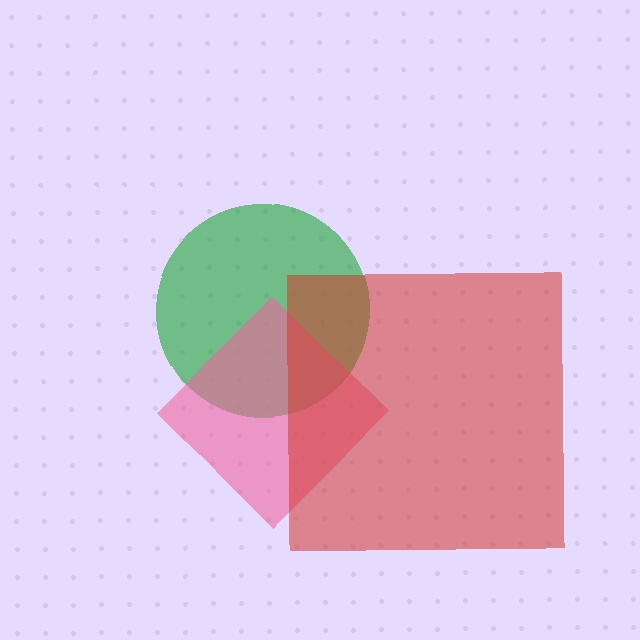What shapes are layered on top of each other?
The layered shapes are: a green circle, a pink diamond, a red square.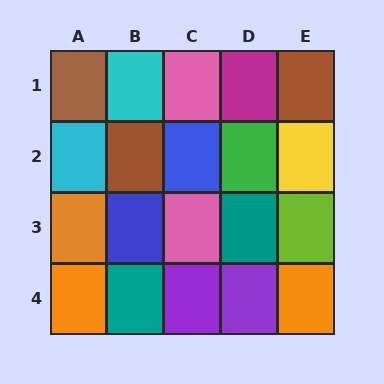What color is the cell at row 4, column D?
Purple.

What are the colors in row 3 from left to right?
Orange, blue, pink, teal, lime.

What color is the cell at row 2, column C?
Blue.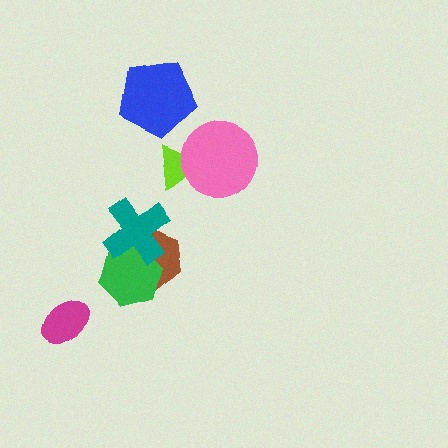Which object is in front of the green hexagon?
The teal cross is in front of the green hexagon.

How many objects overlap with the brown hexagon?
2 objects overlap with the brown hexagon.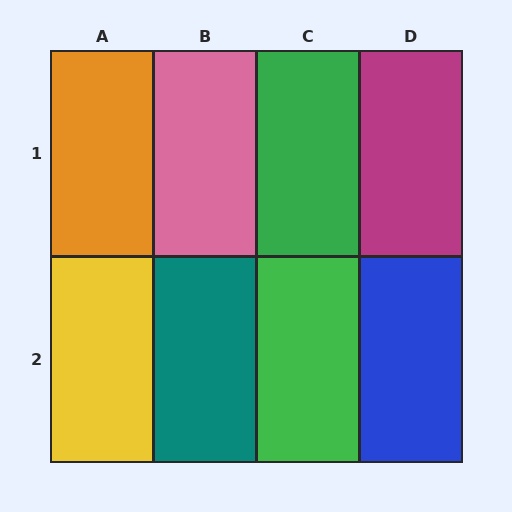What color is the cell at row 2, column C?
Green.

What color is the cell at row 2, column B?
Teal.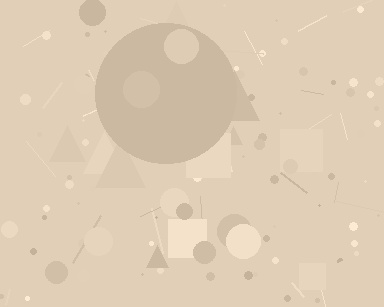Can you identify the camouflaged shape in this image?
The camouflaged shape is a circle.